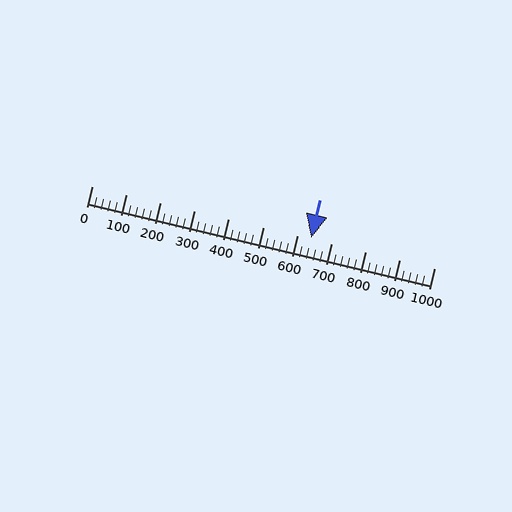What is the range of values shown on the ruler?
The ruler shows values from 0 to 1000.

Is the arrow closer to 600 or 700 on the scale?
The arrow is closer to 600.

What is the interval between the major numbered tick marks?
The major tick marks are spaced 100 units apart.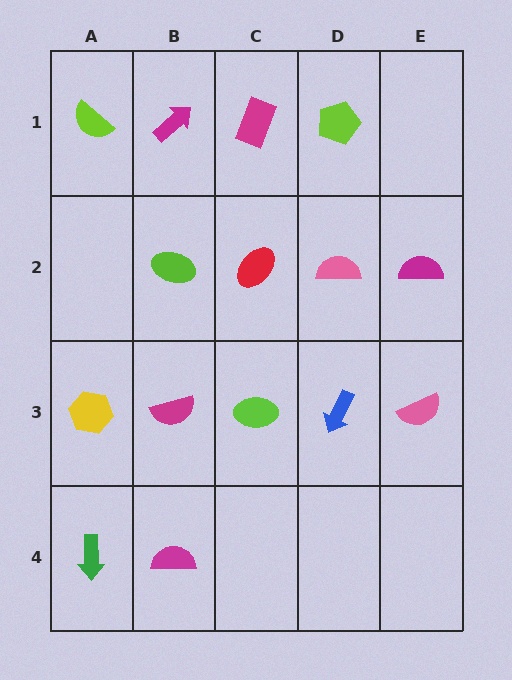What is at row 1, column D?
A lime pentagon.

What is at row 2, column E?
A magenta semicircle.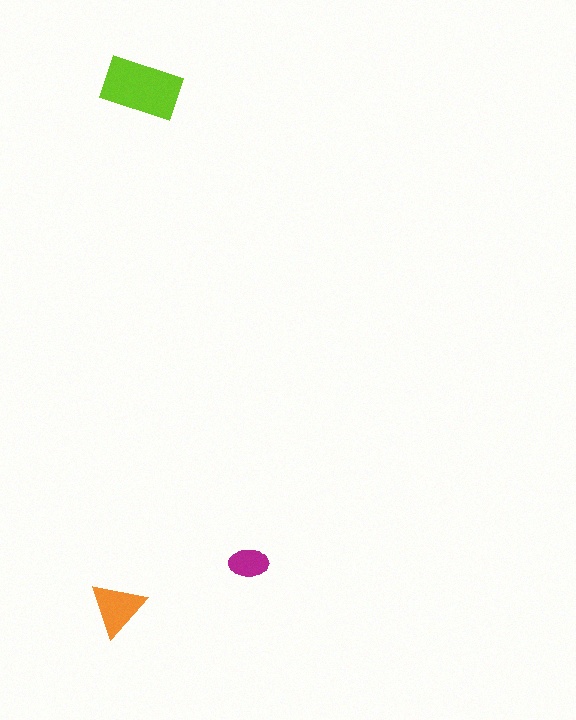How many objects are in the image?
There are 3 objects in the image.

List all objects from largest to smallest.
The lime rectangle, the orange triangle, the magenta ellipse.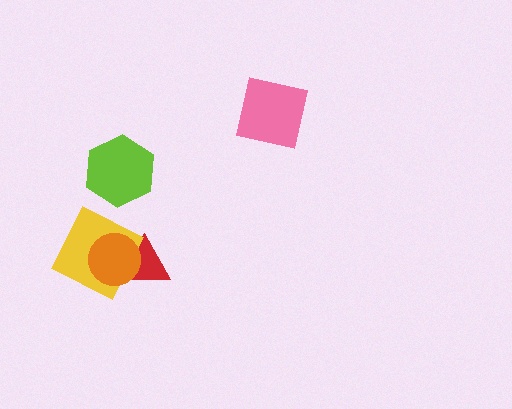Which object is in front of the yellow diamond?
The orange circle is in front of the yellow diamond.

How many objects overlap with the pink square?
0 objects overlap with the pink square.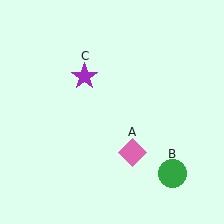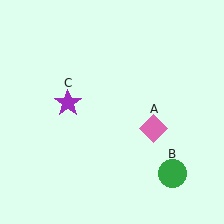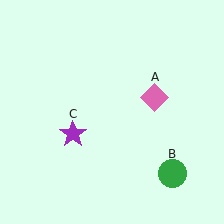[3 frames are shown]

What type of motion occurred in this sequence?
The pink diamond (object A), purple star (object C) rotated counterclockwise around the center of the scene.